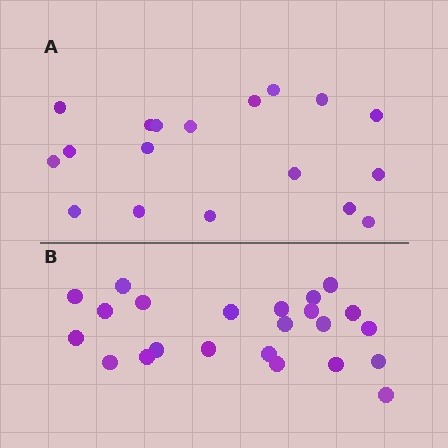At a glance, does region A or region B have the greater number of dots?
Region B (the bottom region) has more dots.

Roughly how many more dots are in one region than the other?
Region B has about 5 more dots than region A.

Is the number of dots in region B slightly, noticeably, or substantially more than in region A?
Region B has noticeably more, but not dramatically so. The ratio is roughly 1.3 to 1.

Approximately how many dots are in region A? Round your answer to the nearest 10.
About 20 dots. (The exact count is 18, which rounds to 20.)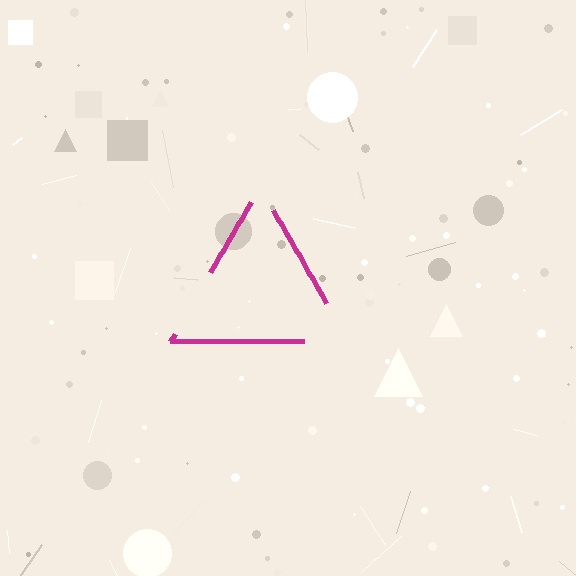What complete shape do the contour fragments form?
The contour fragments form a triangle.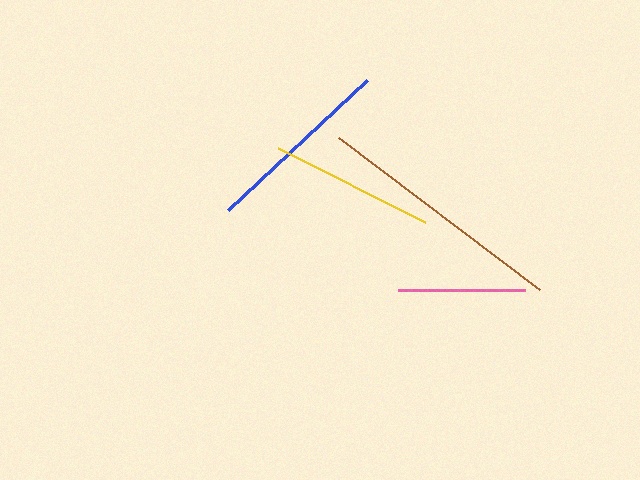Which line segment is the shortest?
The pink line is the shortest at approximately 126 pixels.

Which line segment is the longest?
The brown line is the longest at approximately 253 pixels.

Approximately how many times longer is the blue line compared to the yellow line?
The blue line is approximately 1.2 times the length of the yellow line.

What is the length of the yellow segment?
The yellow segment is approximately 165 pixels long.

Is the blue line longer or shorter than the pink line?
The blue line is longer than the pink line.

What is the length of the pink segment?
The pink segment is approximately 126 pixels long.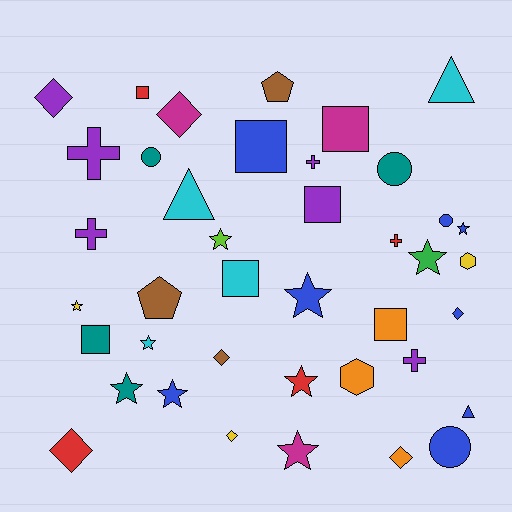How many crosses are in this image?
There are 5 crosses.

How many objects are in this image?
There are 40 objects.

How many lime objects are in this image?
There is 1 lime object.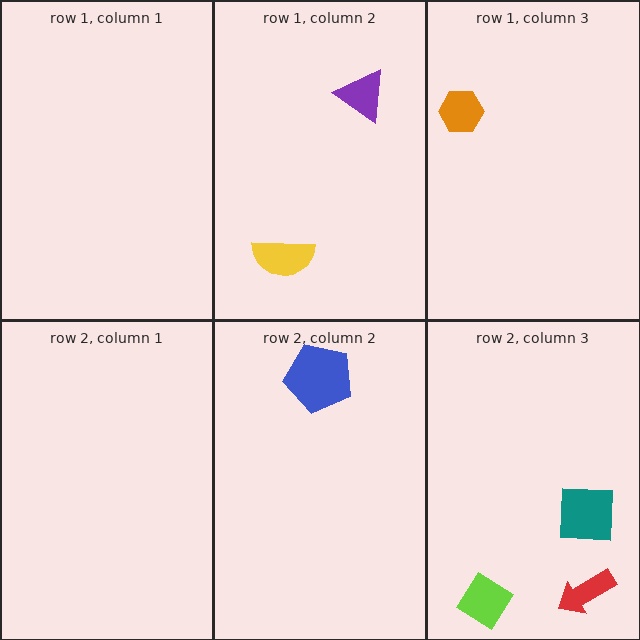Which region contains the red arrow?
The row 2, column 3 region.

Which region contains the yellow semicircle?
The row 1, column 2 region.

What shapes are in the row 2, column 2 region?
The blue pentagon.